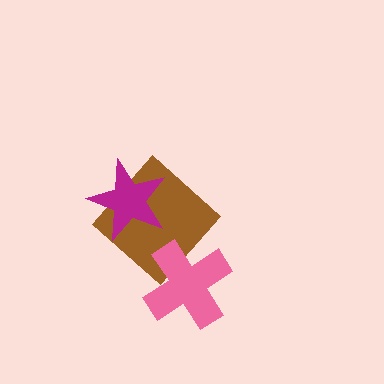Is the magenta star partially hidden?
No, no other shape covers it.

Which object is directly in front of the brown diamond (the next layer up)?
The magenta star is directly in front of the brown diamond.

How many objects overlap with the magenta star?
1 object overlaps with the magenta star.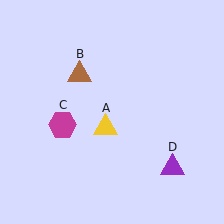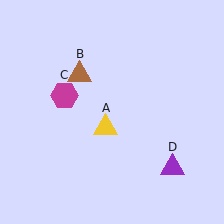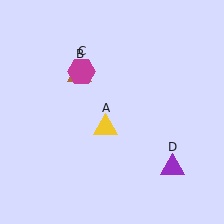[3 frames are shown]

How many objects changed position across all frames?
1 object changed position: magenta hexagon (object C).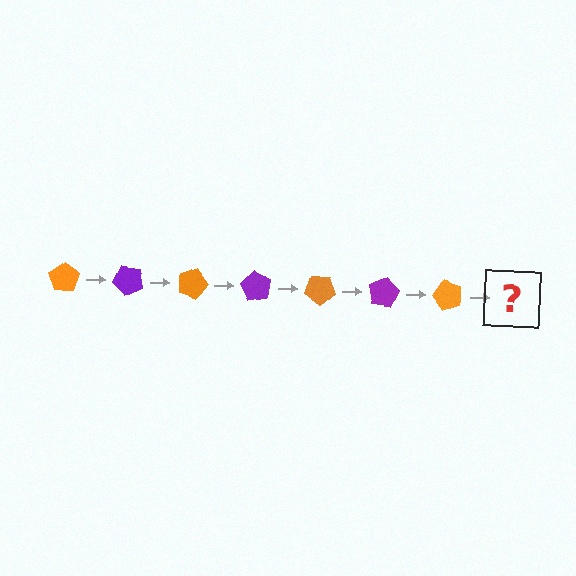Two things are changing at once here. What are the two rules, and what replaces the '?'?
The two rules are that it rotates 45 degrees each step and the color cycles through orange and purple. The '?' should be a purple pentagon, rotated 315 degrees from the start.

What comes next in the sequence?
The next element should be a purple pentagon, rotated 315 degrees from the start.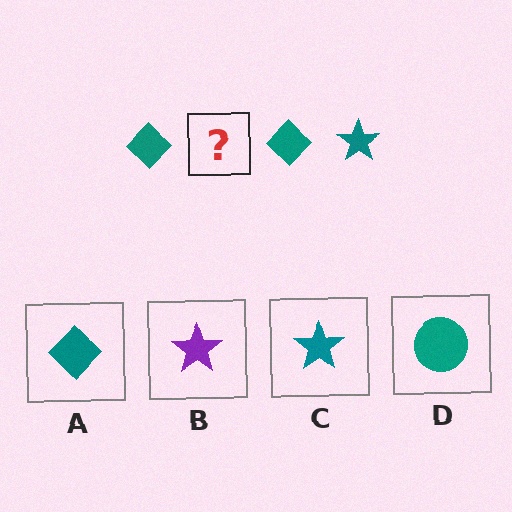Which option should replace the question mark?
Option C.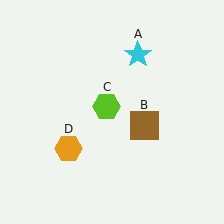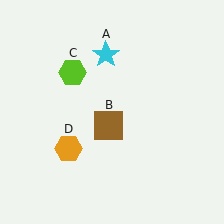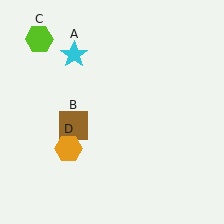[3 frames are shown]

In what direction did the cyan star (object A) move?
The cyan star (object A) moved left.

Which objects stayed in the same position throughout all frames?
Orange hexagon (object D) remained stationary.